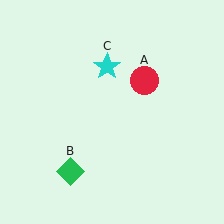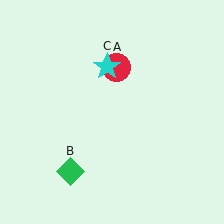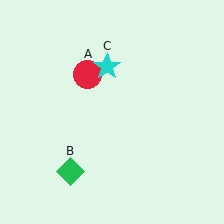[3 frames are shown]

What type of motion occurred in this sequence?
The red circle (object A) rotated counterclockwise around the center of the scene.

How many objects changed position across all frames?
1 object changed position: red circle (object A).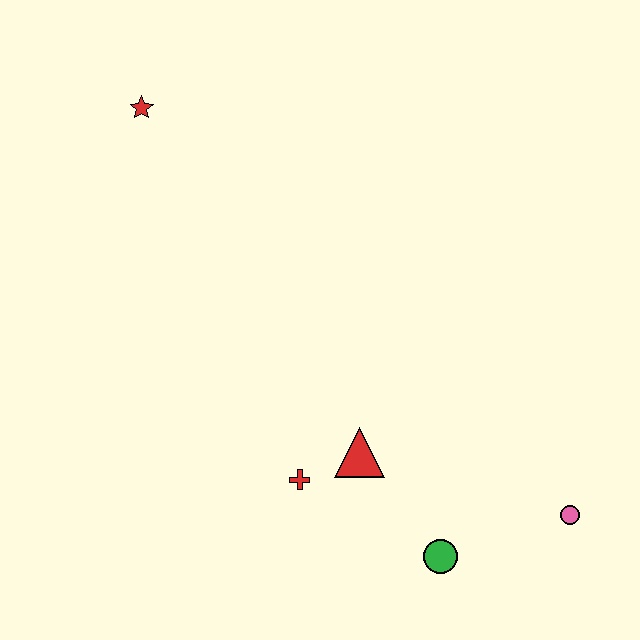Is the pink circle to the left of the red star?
No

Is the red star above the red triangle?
Yes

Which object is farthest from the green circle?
The red star is farthest from the green circle.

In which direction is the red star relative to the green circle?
The red star is above the green circle.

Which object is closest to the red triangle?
The red cross is closest to the red triangle.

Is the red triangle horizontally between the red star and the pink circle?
Yes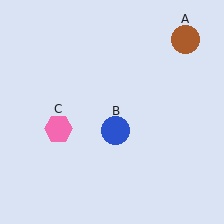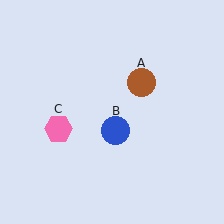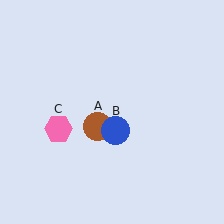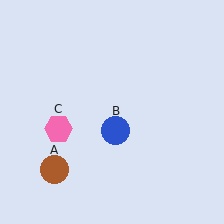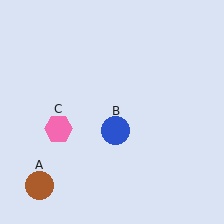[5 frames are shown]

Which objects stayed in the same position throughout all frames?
Blue circle (object B) and pink hexagon (object C) remained stationary.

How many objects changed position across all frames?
1 object changed position: brown circle (object A).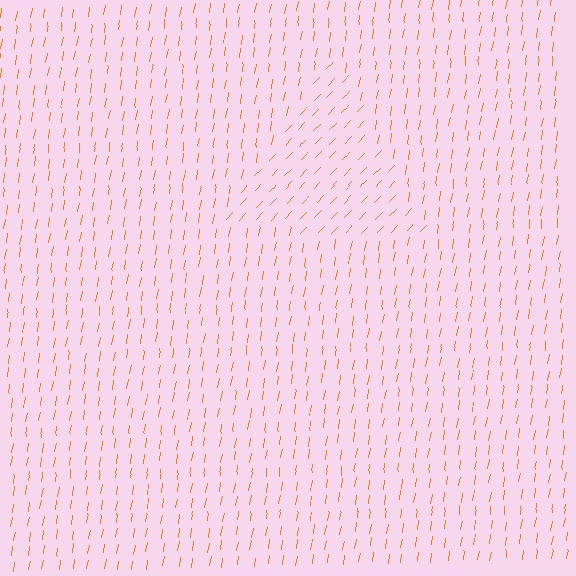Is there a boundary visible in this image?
Yes, there is a texture boundary formed by a change in line orientation.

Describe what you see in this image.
The image is filled with small orange line segments. A triangle region in the image has lines oriented differently from the surrounding lines, creating a visible texture boundary.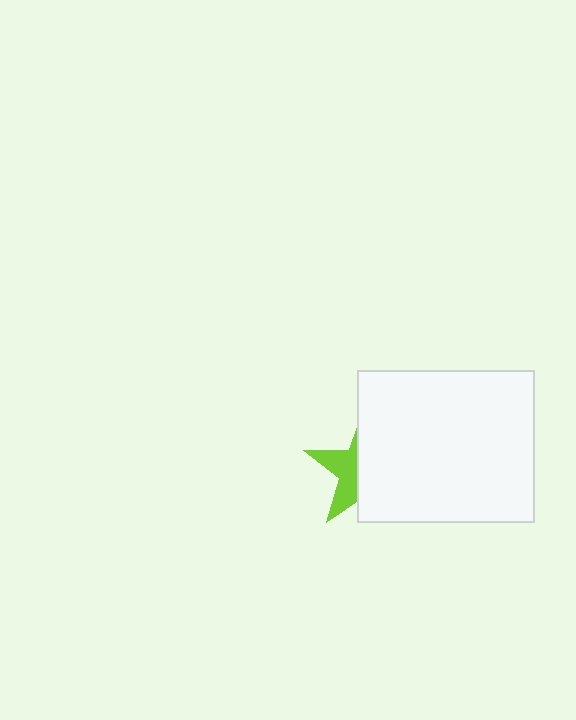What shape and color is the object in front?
The object in front is a white rectangle.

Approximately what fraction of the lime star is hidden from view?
Roughly 61% of the lime star is hidden behind the white rectangle.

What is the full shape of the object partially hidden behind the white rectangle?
The partially hidden object is a lime star.